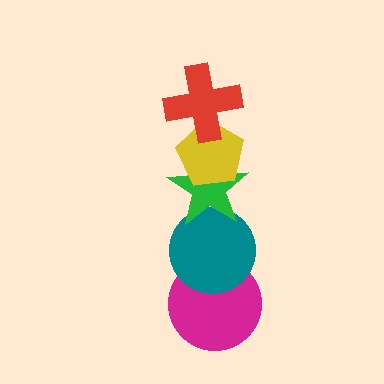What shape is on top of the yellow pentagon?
The red cross is on top of the yellow pentagon.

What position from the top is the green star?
The green star is 3rd from the top.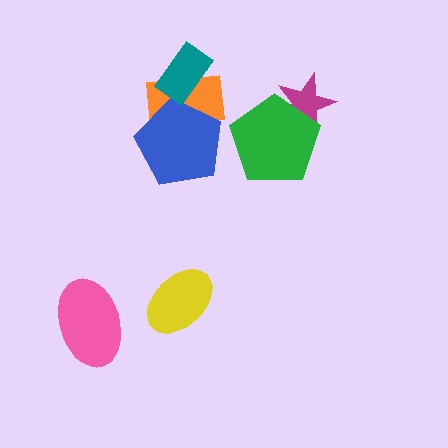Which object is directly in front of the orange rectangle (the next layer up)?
The blue pentagon is directly in front of the orange rectangle.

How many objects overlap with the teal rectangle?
1 object overlaps with the teal rectangle.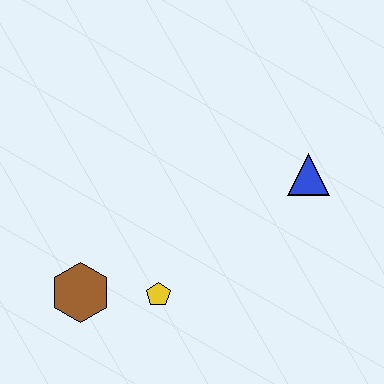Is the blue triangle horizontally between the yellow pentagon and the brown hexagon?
No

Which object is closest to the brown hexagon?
The yellow pentagon is closest to the brown hexagon.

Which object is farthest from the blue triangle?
The brown hexagon is farthest from the blue triangle.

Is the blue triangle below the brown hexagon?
No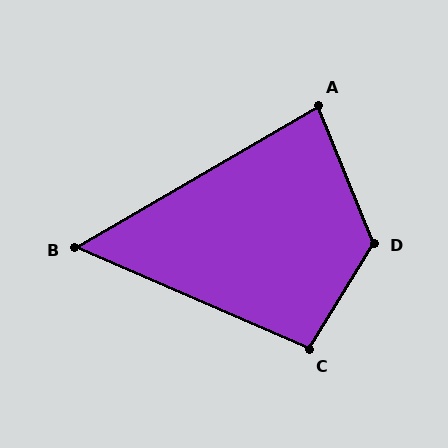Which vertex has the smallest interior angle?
B, at approximately 54 degrees.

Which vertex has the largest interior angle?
D, at approximately 126 degrees.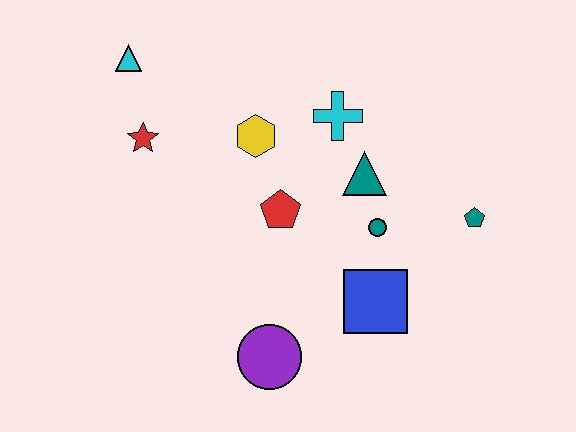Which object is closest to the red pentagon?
The yellow hexagon is closest to the red pentagon.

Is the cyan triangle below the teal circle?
No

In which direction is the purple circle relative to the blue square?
The purple circle is to the left of the blue square.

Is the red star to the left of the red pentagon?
Yes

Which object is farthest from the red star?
The teal pentagon is farthest from the red star.